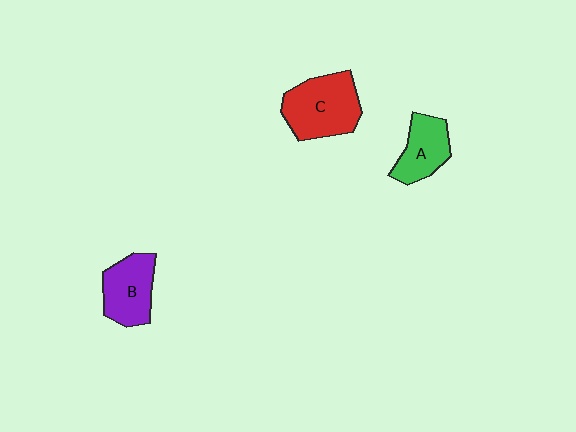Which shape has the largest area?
Shape C (red).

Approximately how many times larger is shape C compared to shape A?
Approximately 1.5 times.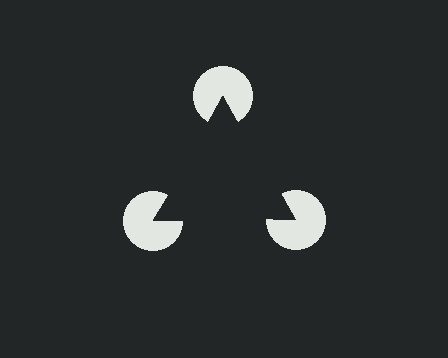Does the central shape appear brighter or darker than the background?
It typically appears slightly darker than the background, even though no actual brightness change is drawn.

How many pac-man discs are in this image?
There are 3 — one at each vertex of the illusory triangle.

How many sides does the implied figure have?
3 sides.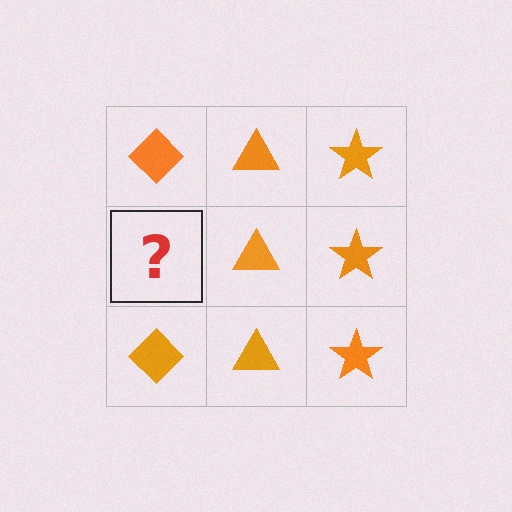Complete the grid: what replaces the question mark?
The question mark should be replaced with an orange diamond.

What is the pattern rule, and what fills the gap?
The rule is that each column has a consistent shape. The gap should be filled with an orange diamond.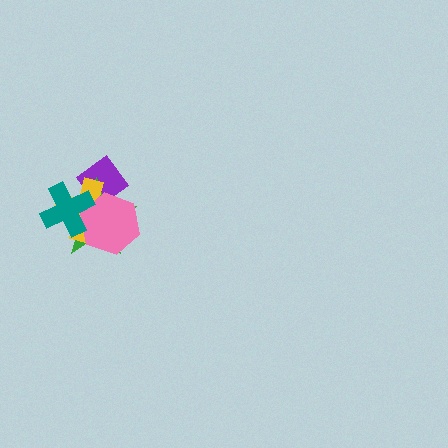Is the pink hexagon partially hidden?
Yes, it is partially covered by another shape.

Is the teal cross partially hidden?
No, no other shape covers it.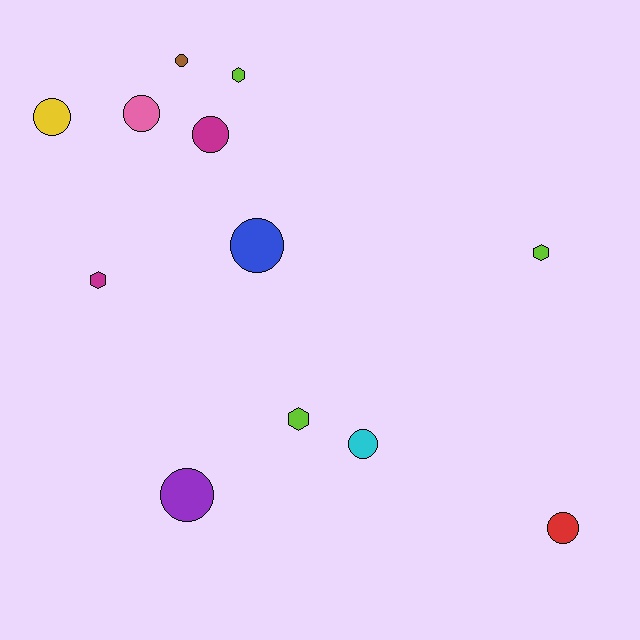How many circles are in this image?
There are 8 circles.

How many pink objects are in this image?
There is 1 pink object.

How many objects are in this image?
There are 12 objects.